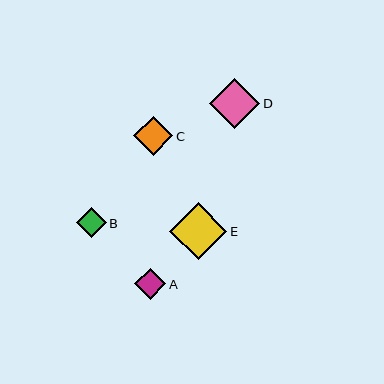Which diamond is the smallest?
Diamond B is the smallest with a size of approximately 30 pixels.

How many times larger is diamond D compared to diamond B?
Diamond D is approximately 1.7 times the size of diamond B.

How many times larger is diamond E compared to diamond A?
Diamond E is approximately 1.8 times the size of diamond A.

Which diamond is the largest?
Diamond E is the largest with a size of approximately 57 pixels.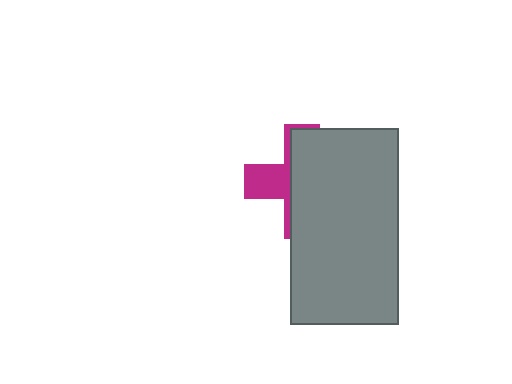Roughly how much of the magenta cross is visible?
A small part of it is visible (roughly 32%).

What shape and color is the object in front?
The object in front is a gray rectangle.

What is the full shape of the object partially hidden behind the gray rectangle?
The partially hidden object is a magenta cross.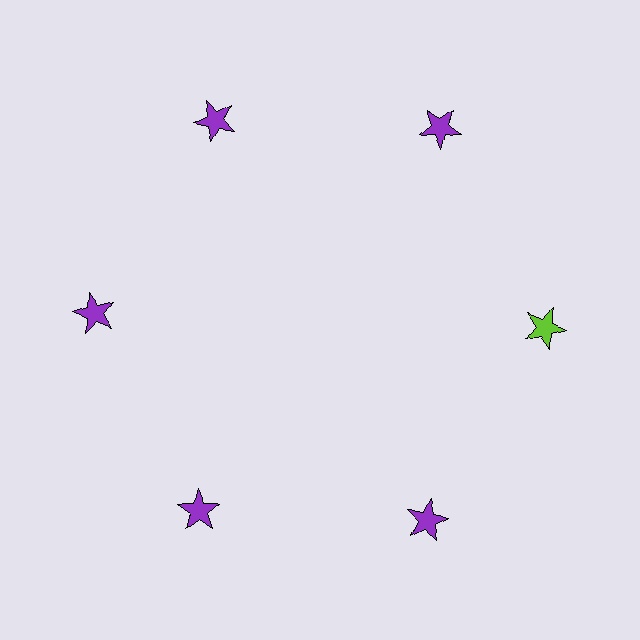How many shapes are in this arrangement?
There are 6 shapes arranged in a ring pattern.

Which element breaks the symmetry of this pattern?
The lime star at roughly the 3 o'clock position breaks the symmetry. All other shapes are purple stars.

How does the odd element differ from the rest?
It has a different color: lime instead of purple.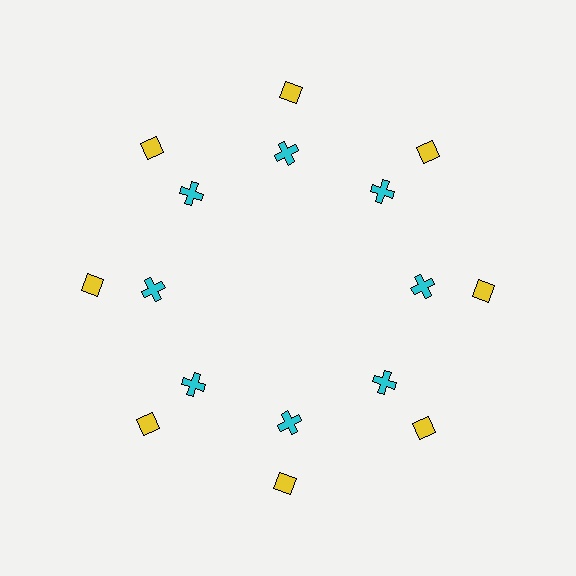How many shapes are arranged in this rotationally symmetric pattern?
There are 16 shapes, arranged in 8 groups of 2.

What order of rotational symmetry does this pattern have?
This pattern has 8-fold rotational symmetry.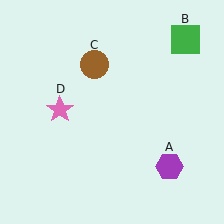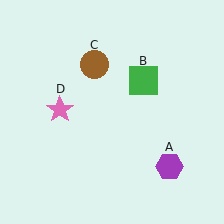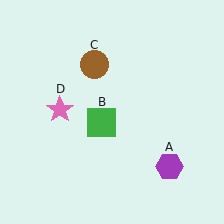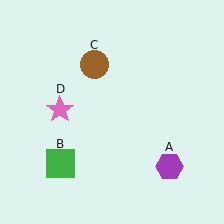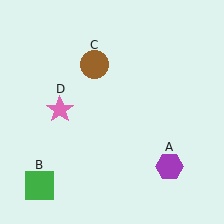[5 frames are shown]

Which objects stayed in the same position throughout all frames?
Purple hexagon (object A) and brown circle (object C) and pink star (object D) remained stationary.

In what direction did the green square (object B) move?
The green square (object B) moved down and to the left.